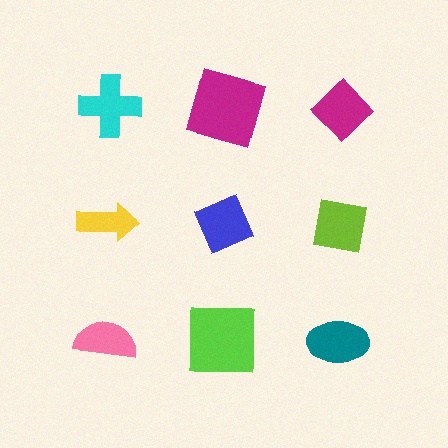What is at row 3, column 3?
A teal ellipse.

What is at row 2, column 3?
A lime square.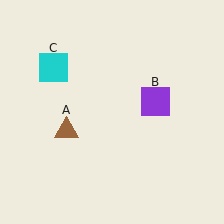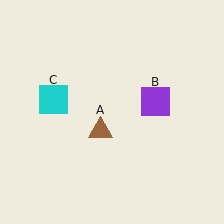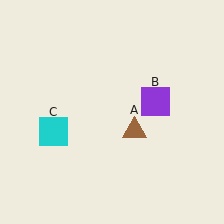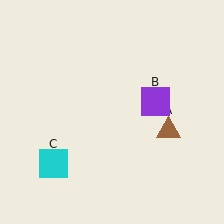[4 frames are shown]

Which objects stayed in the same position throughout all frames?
Purple square (object B) remained stationary.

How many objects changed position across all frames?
2 objects changed position: brown triangle (object A), cyan square (object C).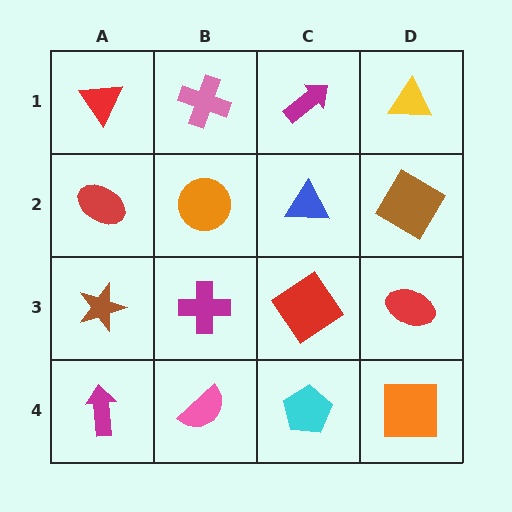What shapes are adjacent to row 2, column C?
A magenta arrow (row 1, column C), a red diamond (row 3, column C), an orange circle (row 2, column B), a brown square (row 2, column D).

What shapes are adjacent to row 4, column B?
A magenta cross (row 3, column B), a magenta arrow (row 4, column A), a cyan pentagon (row 4, column C).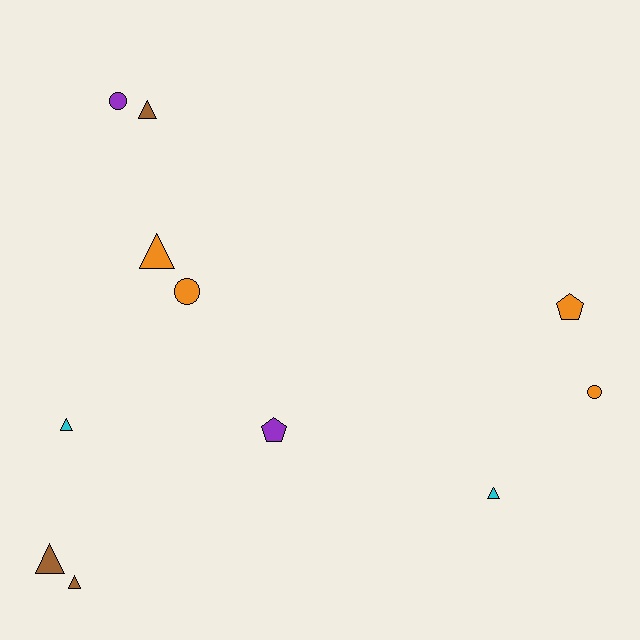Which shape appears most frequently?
Triangle, with 6 objects.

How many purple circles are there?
There is 1 purple circle.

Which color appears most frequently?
Orange, with 4 objects.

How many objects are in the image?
There are 11 objects.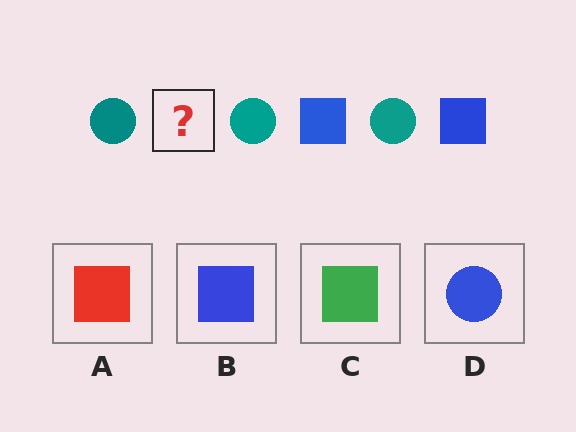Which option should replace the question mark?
Option B.